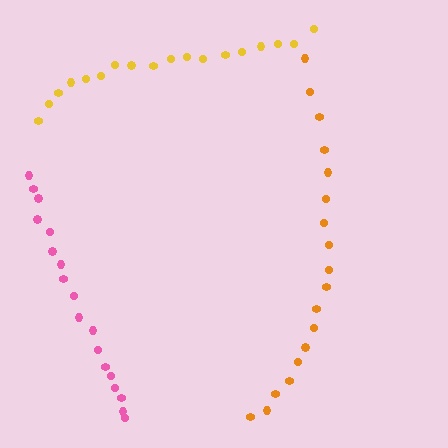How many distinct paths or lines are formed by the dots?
There are 3 distinct paths.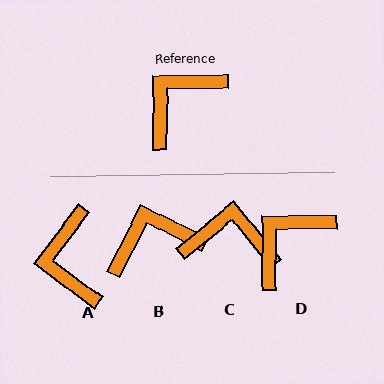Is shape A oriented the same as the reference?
No, it is off by about 54 degrees.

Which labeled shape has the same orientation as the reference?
D.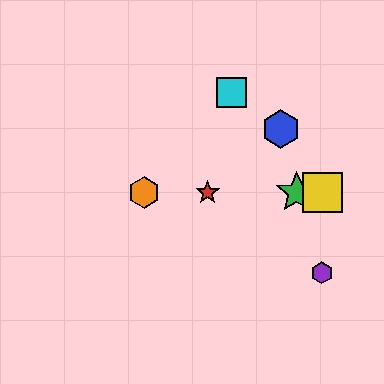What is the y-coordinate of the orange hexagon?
The orange hexagon is at y≈193.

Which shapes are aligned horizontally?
The red star, the green star, the yellow square, the orange hexagon are aligned horizontally.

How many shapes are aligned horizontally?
4 shapes (the red star, the green star, the yellow square, the orange hexagon) are aligned horizontally.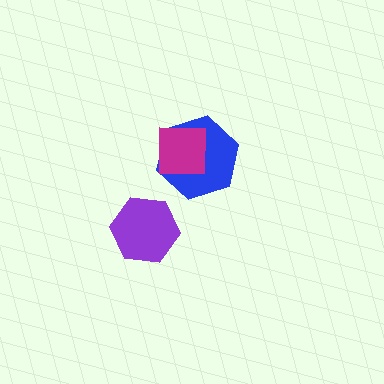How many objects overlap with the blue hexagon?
1 object overlaps with the blue hexagon.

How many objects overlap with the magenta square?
1 object overlaps with the magenta square.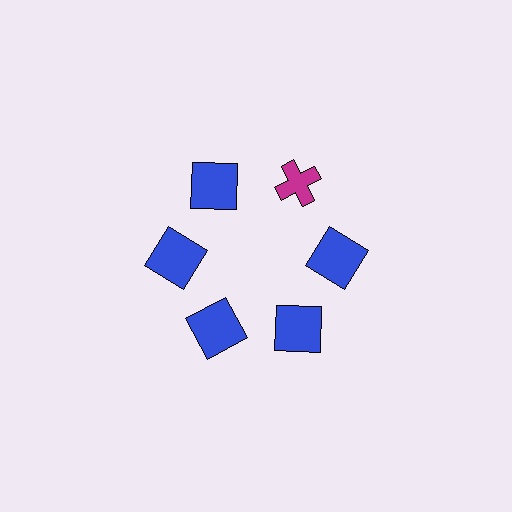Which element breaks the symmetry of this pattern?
The magenta cross at roughly the 1 o'clock position breaks the symmetry. All other shapes are blue squares.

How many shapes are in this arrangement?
There are 6 shapes arranged in a ring pattern.